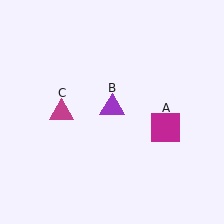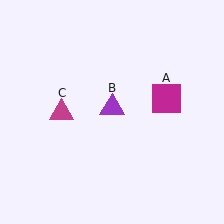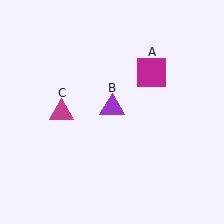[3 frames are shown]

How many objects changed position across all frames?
1 object changed position: magenta square (object A).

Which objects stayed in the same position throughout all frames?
Purple triangle (object B) and magenta triangle (object C) remained stationary.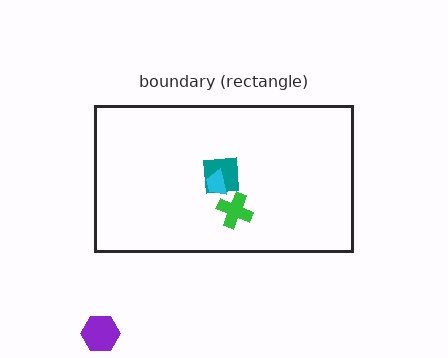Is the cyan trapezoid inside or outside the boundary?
Inside.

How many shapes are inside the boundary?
3 inside, 1 outside.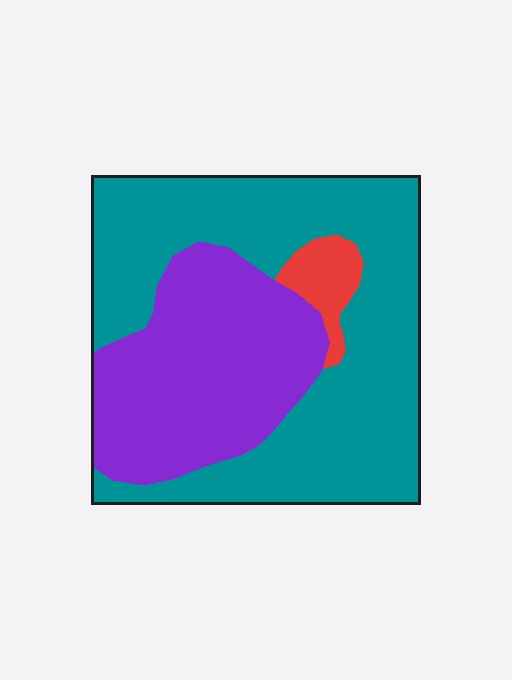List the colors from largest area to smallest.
From largest to smallest: teal, purple, red.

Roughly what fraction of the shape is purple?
Purple covers about 35% of the shape.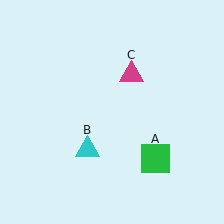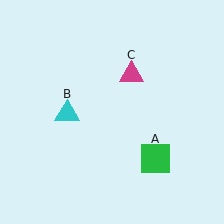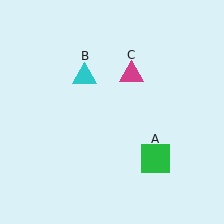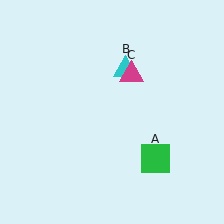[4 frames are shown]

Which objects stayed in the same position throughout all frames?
Green square (object A) and magenta triangle (object C) remained stationary.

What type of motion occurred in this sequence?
The cyan triangle (object B) rotated clockwise around the center of the scene.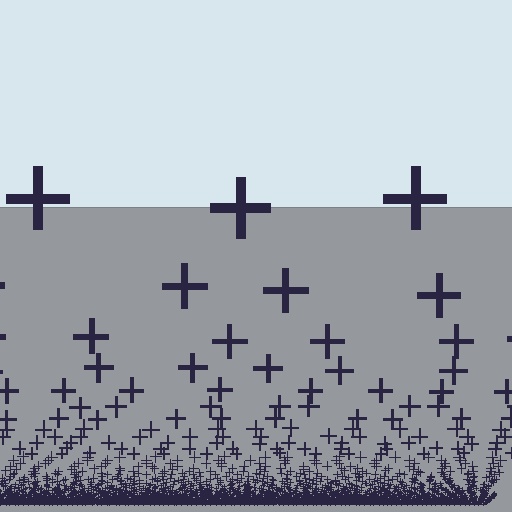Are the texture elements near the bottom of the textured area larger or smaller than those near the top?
Smaller. The gradient is inverted — elements near the bottom are smaller and denser.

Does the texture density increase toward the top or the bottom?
Density increases toward the bottom.